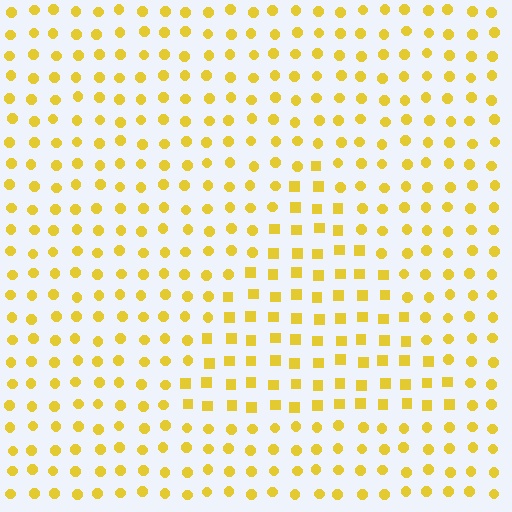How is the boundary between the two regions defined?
The boundary is defined by a change in element shape: squares inside vs. circles outside. All elements share the same color and spacing.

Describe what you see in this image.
The image is filled with small yellow elements arranged in a uniform grid. A triangle-shaped region contains squares, while the surrounding area contains circles. The boundary is defined purely by the change in element shape.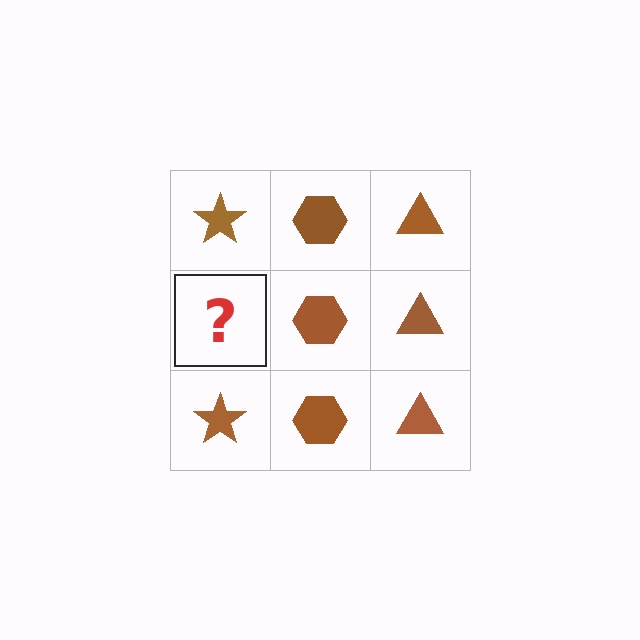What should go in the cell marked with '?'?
The missing cell should contain a brown star.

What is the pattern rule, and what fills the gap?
The rule is that each column has a consistent shape. The gap should be filled with a brown star.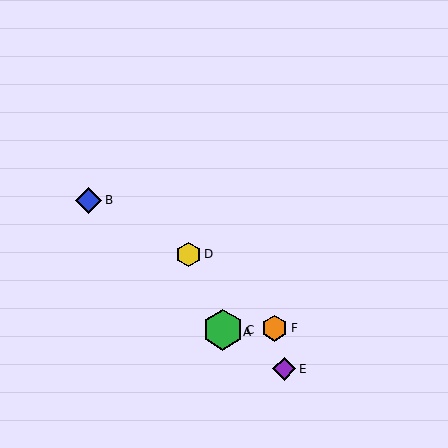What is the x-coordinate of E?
Object E is at x≈284.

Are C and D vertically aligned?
No, C is at x≈223 and D is at x≈188.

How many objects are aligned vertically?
2 objects (A, C) are aligned vertically.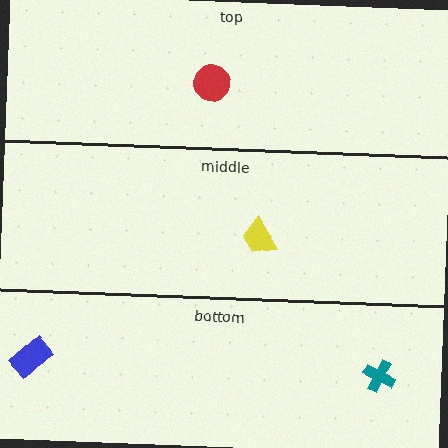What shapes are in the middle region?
The yellow trapezoid.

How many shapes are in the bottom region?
2.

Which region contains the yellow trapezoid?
The middle region.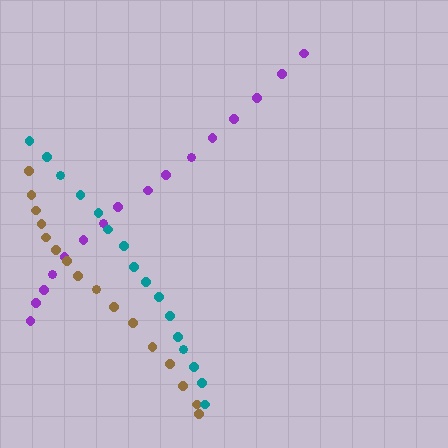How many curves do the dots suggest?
There are 3 distinct paths.